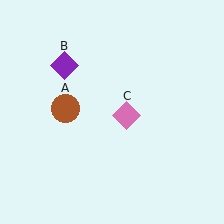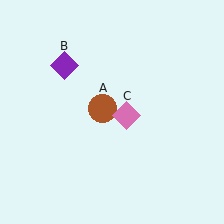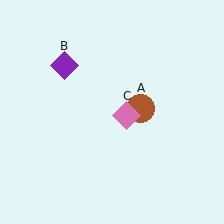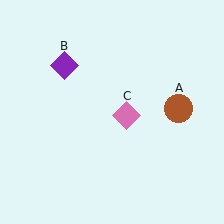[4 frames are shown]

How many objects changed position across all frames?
1 object changed position: brown circle (object A).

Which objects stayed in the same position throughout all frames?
Purple diamond (object B) and pink diamond (object C) remained stationary.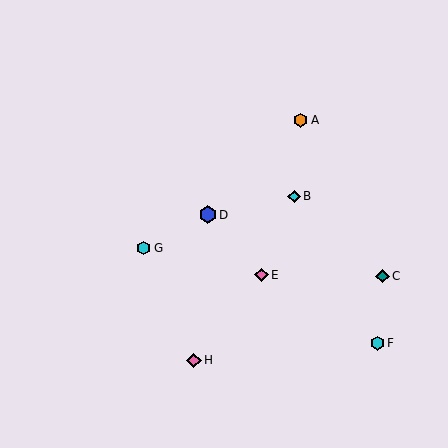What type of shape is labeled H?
Shape H is a pink diamond.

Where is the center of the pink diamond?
The center of the pink diamond is at (261, 275).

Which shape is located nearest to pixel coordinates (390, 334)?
The cyan hexagon (labeled F) at (377, 343) is nearest to that location.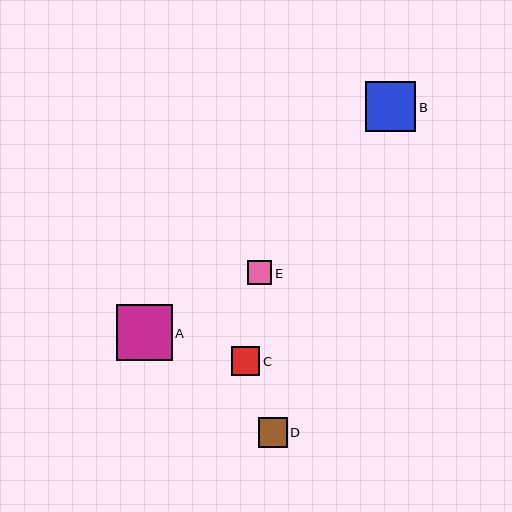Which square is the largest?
Square A is the largest with a size of approximately 56 pixels.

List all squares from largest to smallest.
From largest to smallest: A, B, D, C, E.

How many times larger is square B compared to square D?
Square B is approximately 1.7 times the size of square D.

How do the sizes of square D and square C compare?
Square D and square C are approximately the same size.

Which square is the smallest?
Square E is the smallest with a size of approximately 24 pixels.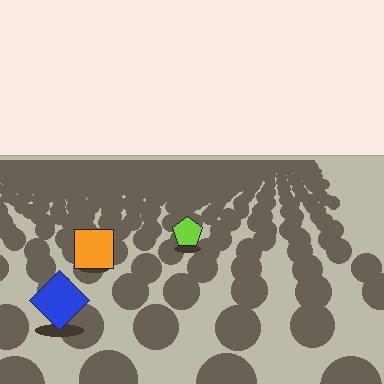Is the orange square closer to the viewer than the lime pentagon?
Yes. The orange square is closer — you can tell from the texture gradient: the ground texture is coarser near it.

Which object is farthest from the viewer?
The lime pentagon is farthest from the viewer. It appears smaller and the ground texture around it is denser.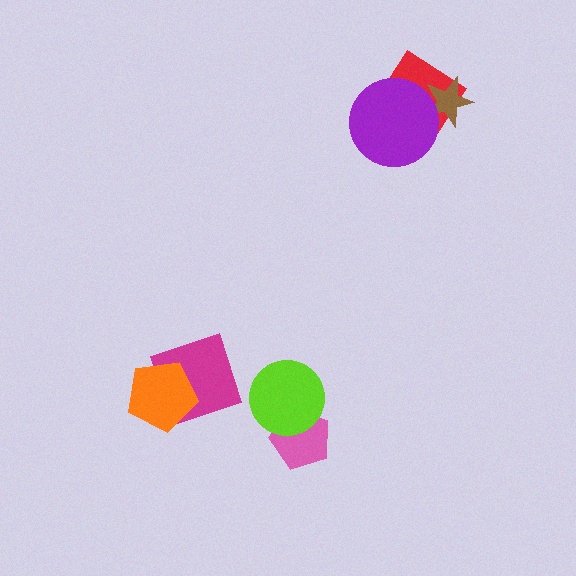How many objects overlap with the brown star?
2 objects overlap with the brown star.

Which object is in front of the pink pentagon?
The lime circle is in front of the pink pentagon.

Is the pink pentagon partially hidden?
Yes, it is partially covered by another shape.